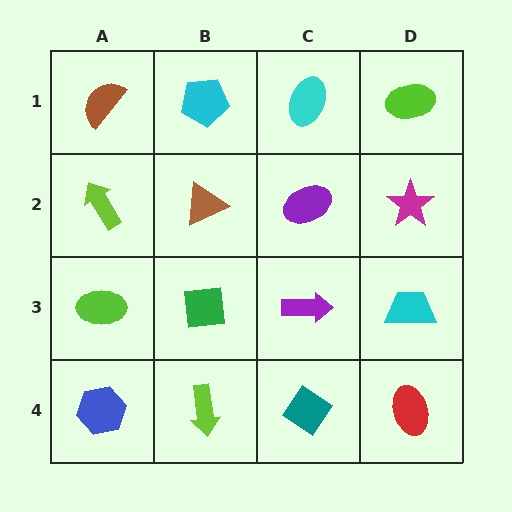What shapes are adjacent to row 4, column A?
A lime ellipse (row 3, column A), a lime arrow (row 4, column B).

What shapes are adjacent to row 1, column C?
A purple ellipse (row 2, column C), a cyan pentagon (row 1, column B), a lime ellipse (row 1, column D).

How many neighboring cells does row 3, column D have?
3.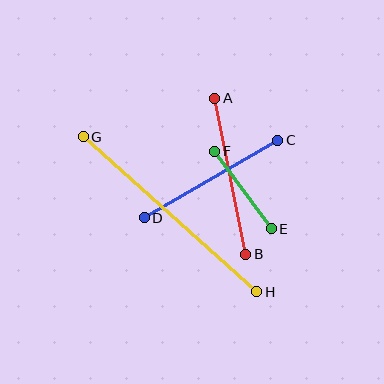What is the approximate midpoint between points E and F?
The midpoint is at approximately (243, 190) pixels.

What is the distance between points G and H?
The distance is approximately 233 pixels.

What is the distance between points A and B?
The distance is approximately 159 pixels.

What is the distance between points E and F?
The distance is approximately 96 pixels.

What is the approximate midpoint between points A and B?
The midpoint is at approximately (230, 176) pixels.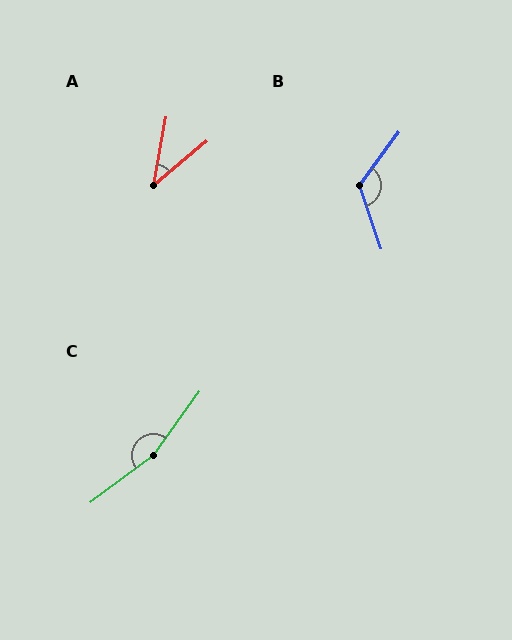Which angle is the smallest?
A, at approximately 39 degrees.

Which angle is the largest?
C, at approximately 162 degrees.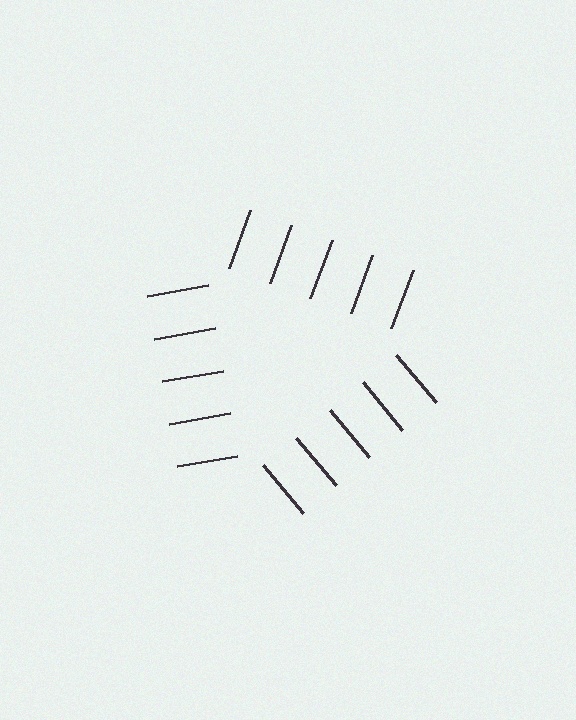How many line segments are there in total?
15 — 5 along each of the 3 edges.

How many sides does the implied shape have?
3 sides — the line-ends trace a triangle.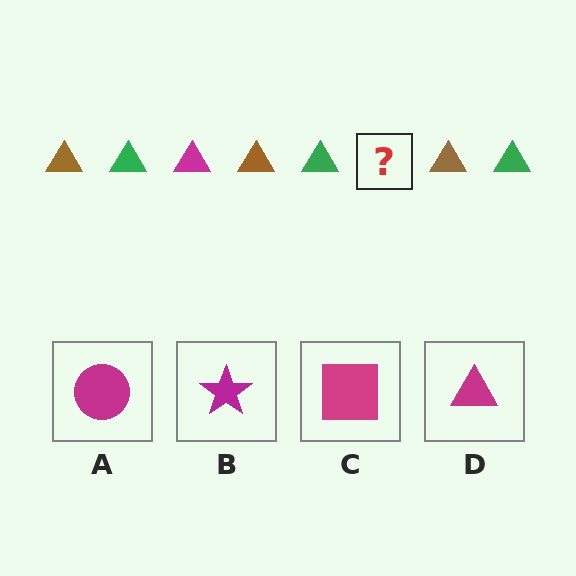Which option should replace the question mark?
Option D.